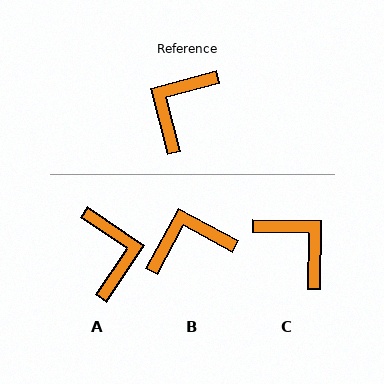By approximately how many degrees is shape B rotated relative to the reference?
Approximately 43 degrees clockwise.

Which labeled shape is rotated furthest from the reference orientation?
A, about 139 degrees away.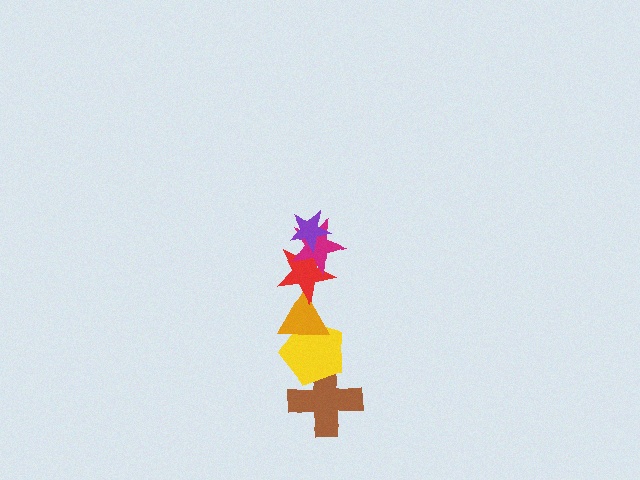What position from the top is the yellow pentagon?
The yellow pentagon is 5th from the top.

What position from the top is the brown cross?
The brown cross is 6th from the top.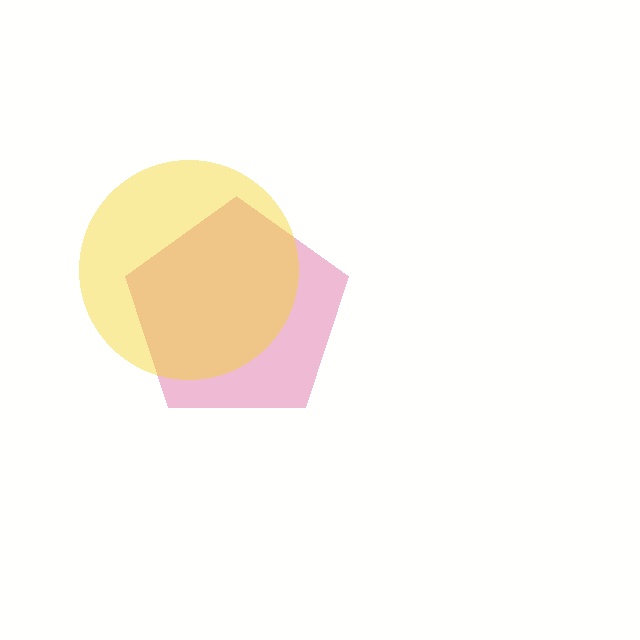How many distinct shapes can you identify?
There are 2 distinct shapes: a pink pentagon, a yellow circle.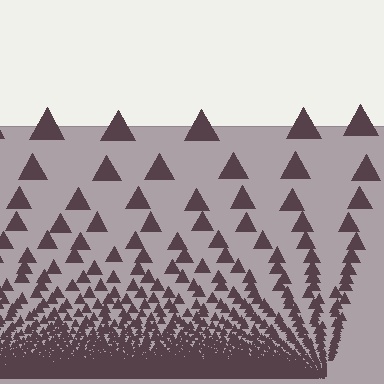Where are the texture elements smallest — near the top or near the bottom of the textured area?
Near the bottom.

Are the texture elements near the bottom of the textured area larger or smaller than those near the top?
Smaller. The gradient is inverted — elements near the bottom are smaller and denser.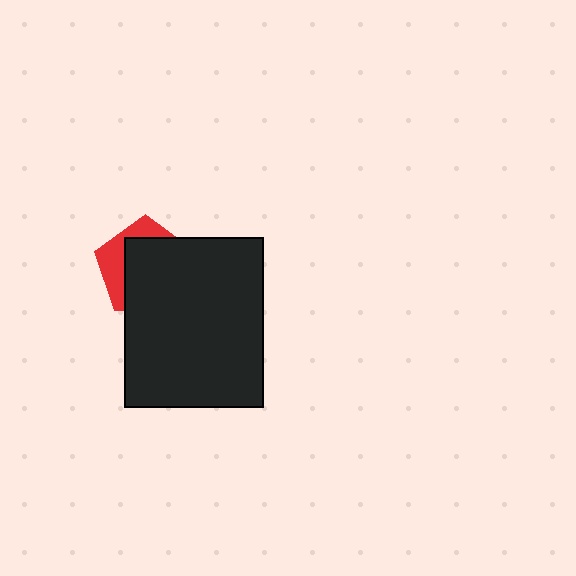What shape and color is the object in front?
The object in front is a black rectangle.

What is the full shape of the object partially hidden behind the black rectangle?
The partially hidden object is a red pentagon.